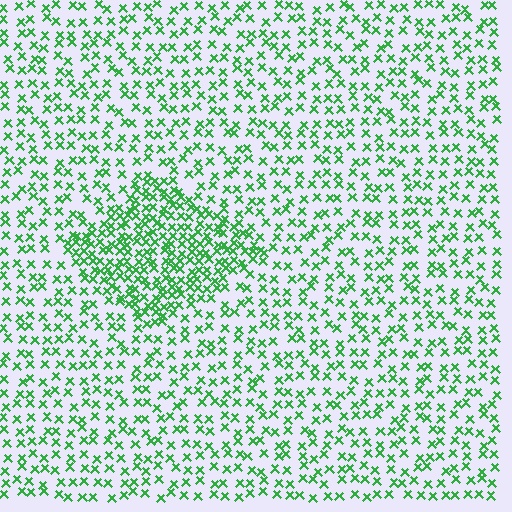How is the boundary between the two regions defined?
The boundary is defined by a change in element density (approximately 2.1x ratio). All elements are the same color, size, and shape.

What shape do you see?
I see a diamond.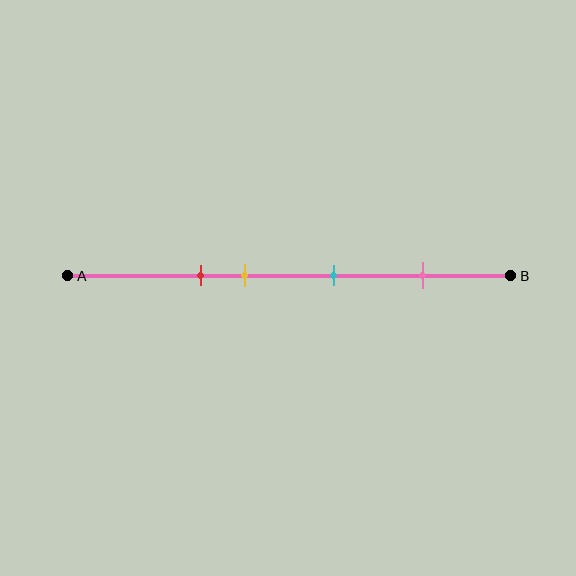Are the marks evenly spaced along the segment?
No, the marks are not evenly spaced.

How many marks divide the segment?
There are 4 marks dividing the segment.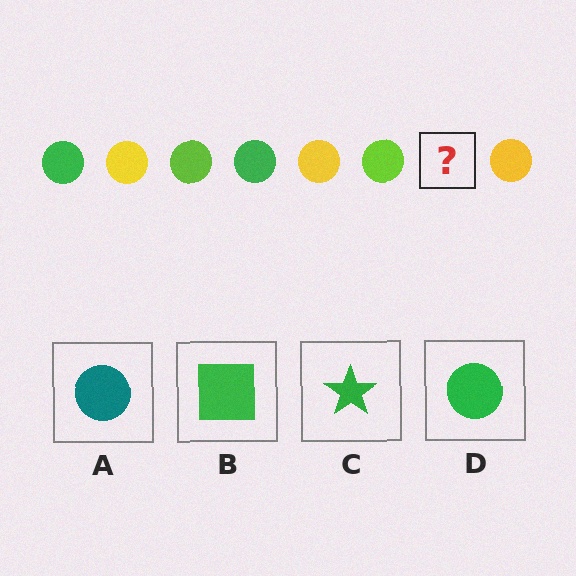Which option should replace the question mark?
Option D.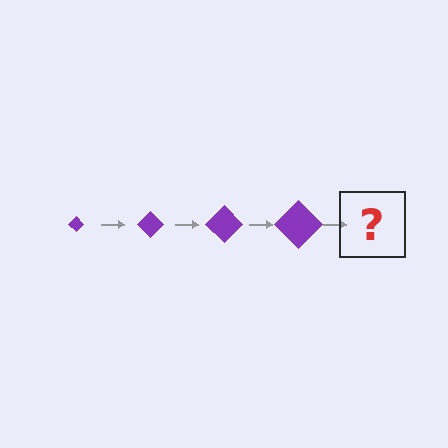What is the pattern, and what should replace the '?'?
The pattern is that the diamond gets progressively larger each step. The '?' should be a purple diamond, larger than the previous one.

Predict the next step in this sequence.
The next step is a purple diamond, larger than the previous one.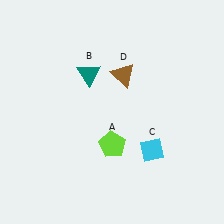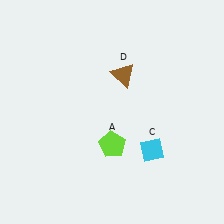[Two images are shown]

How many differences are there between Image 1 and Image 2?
There is 1 difference between the two images.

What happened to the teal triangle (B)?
The teal triangle (B) was removed in Image 2. It was in the top-left area of Image 1.